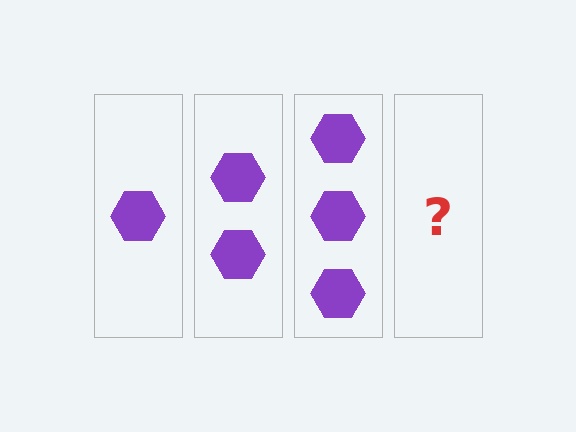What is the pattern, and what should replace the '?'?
The pattern is that each step adds one more hexagon. The '?' should be 4 hexagons.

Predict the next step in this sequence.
The next step is 4 hexagons.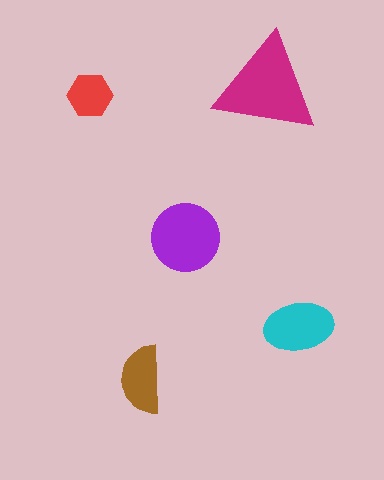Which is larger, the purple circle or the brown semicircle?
The purple circle.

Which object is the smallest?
The red hexagon.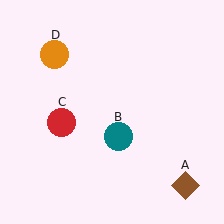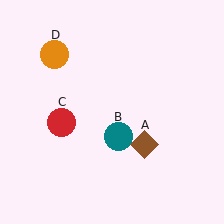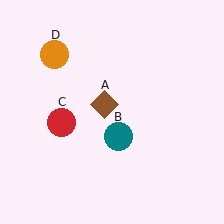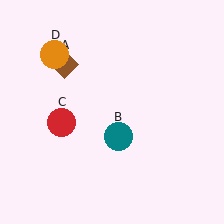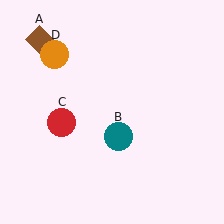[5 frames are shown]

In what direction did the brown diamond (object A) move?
The brown diamond (object A) moved up and to the left.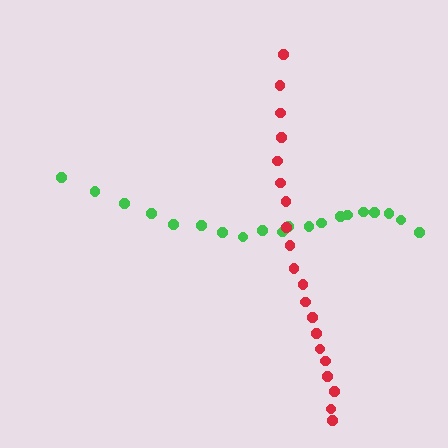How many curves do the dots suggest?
There are 2 distinct paths.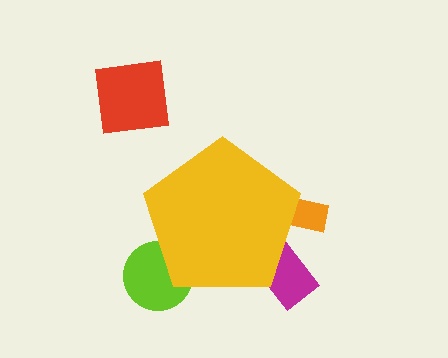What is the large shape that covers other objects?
A yellow pentagon.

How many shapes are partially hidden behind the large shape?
3 shapes are partially hidden.